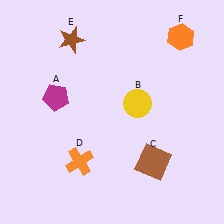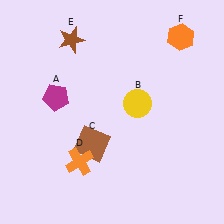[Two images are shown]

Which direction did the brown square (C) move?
The brown square (C) moved left.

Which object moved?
The brown square (C) moved left.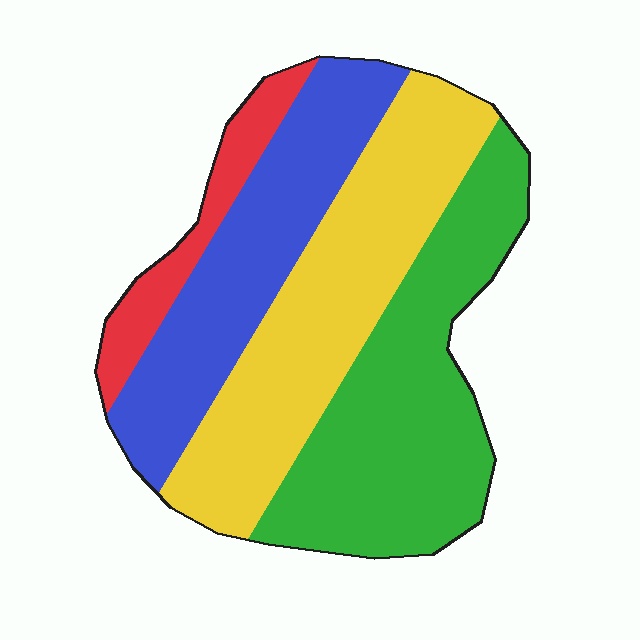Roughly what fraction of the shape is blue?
Blue covers about 25% of the shape.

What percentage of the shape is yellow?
Yellow takes up about one third (1/3) of the shape.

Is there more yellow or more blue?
Yellow.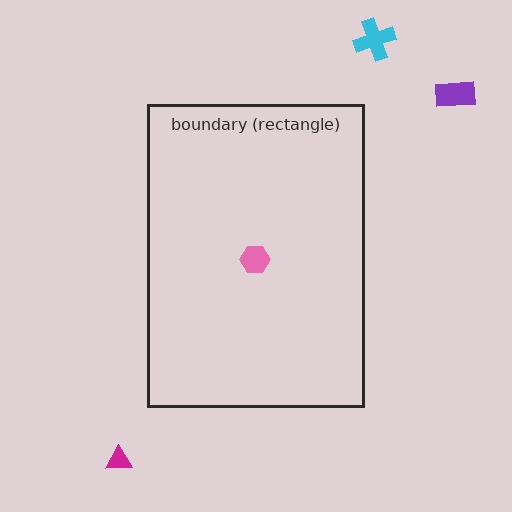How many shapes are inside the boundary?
1 inside, 3 outside.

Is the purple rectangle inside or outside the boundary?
Outside.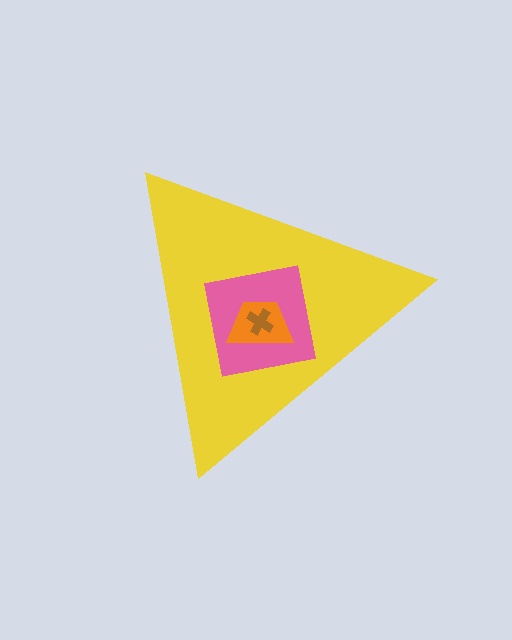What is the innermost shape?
The brown cross.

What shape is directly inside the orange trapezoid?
The brown cross.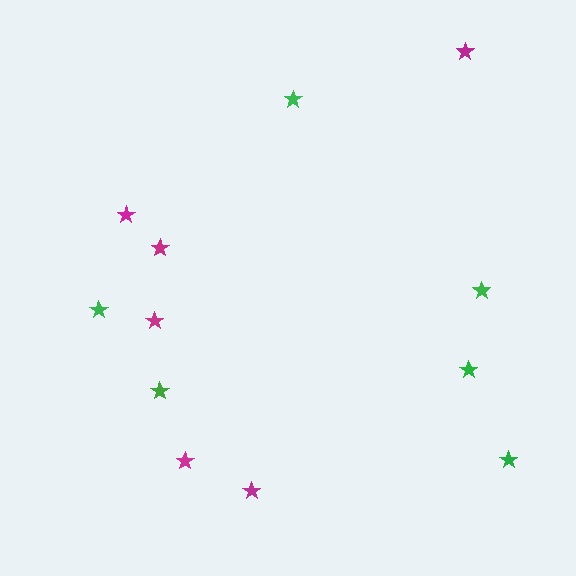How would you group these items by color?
There are 2 groups: one group of magenta stars (6) and one group of green stars (6).